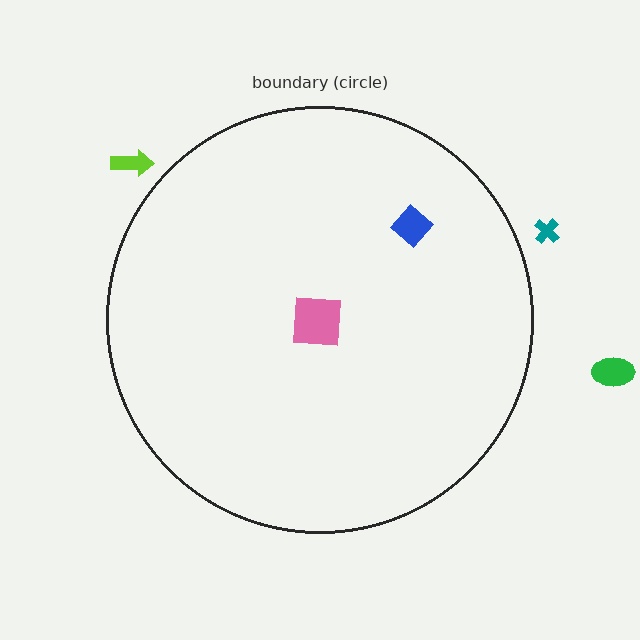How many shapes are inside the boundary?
2 inside, 3 outside.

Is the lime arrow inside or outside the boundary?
Outside.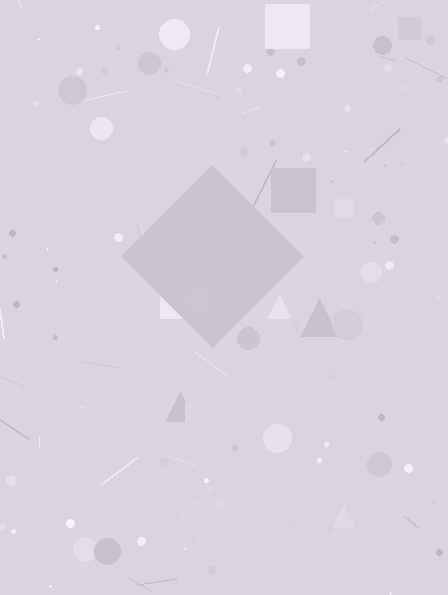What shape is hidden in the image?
A diamond is hidden in the image.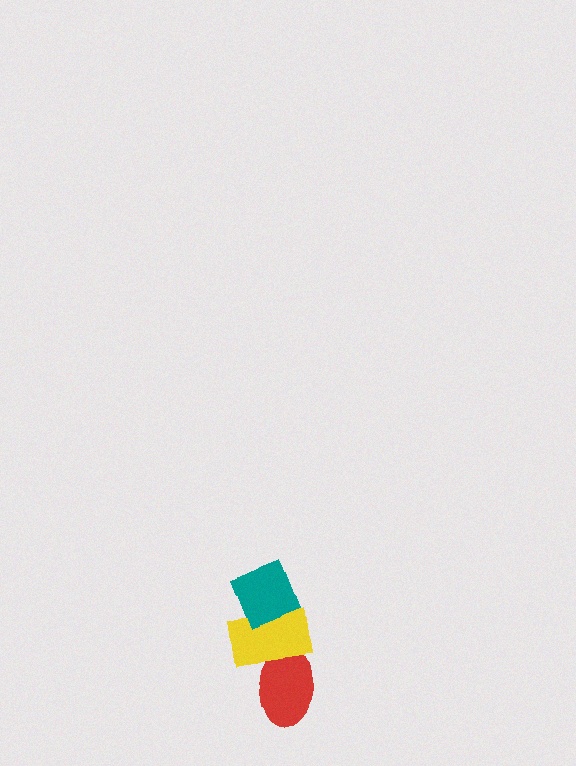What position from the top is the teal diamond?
The teal diamond is 1st from the top.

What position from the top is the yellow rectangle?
The yellow rectangle is 2nd from the top.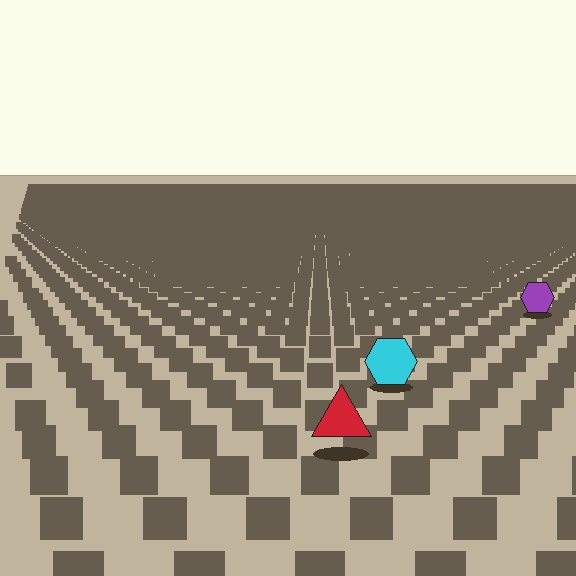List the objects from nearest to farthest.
From nearest to farthest: the red triangle, the cyan hexagon, the purple hexagon.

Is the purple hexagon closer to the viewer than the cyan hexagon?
No. The cyan hexagon is closer — you can tell from the texture gradient: the ground texture is coarser near it.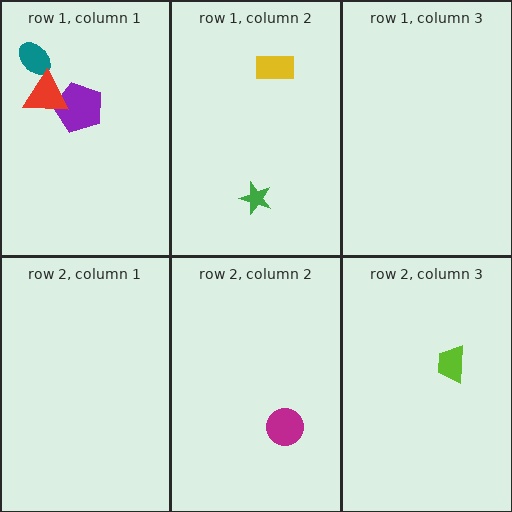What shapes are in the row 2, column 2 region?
The magenta circle.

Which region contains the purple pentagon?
The row 1, column 1 region.